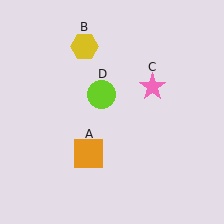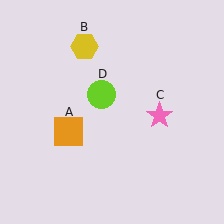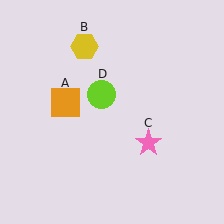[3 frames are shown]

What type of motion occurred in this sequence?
The orange square (object A), pink star (object C) rotated clockwise around the center of the scene.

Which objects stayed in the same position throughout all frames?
Yellow hexagon (object B) and lime circle (object D) remained stationary.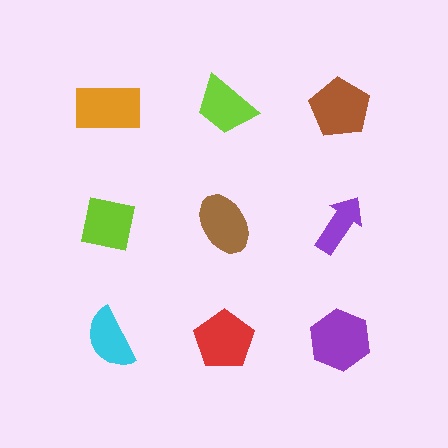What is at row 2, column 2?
A brown ellipse.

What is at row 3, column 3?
A purple hexagon.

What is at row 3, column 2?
A red pentagon.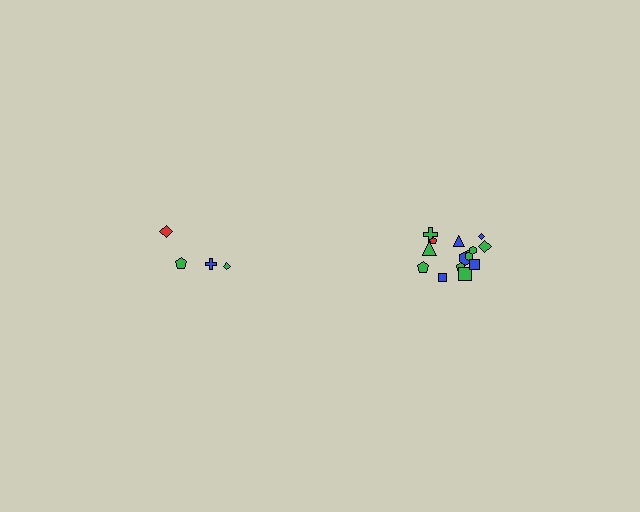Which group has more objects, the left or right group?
The right group.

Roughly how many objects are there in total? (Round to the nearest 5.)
Roughly 20 objects in total.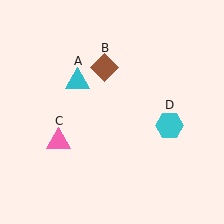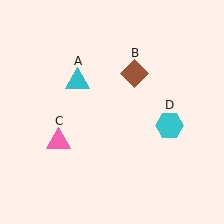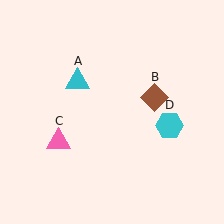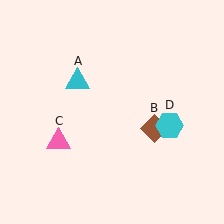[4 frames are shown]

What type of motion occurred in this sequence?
The brown diamond (object B) rotated clockwise around the center of the scene.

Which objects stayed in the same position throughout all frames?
Cyan triangle (object A) and pink triangle (object C) and cyan hexagon (object D) remained stationary.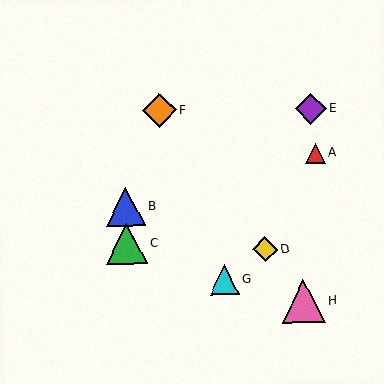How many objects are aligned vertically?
2 objects (B, C) are aligned vertically.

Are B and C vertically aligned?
Yes, both are at x≈125.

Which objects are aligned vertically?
Objects B, C are aligned vertically.